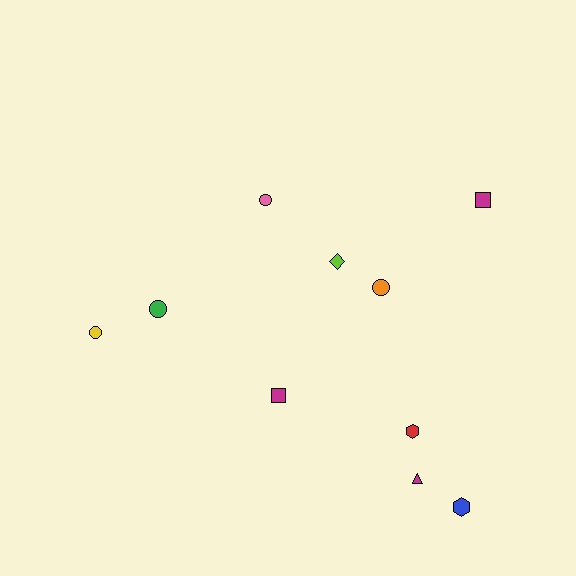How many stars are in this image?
There are no stars.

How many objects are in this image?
There are 10 objects.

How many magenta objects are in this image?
There are 3 magenta objects.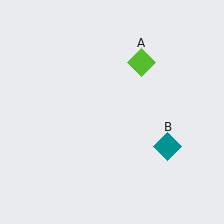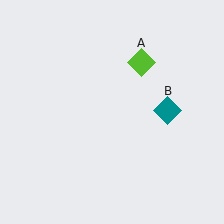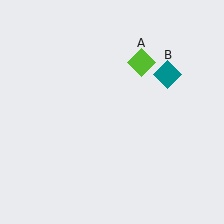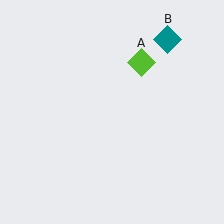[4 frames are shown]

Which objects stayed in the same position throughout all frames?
Lime diamond (object A) remained stationary.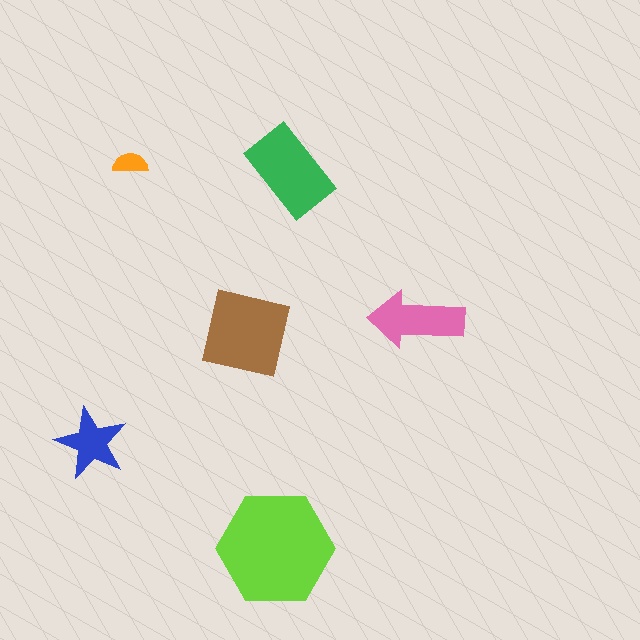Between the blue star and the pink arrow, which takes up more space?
The pink arrow.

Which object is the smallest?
The orange semicircle.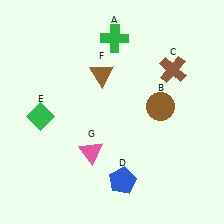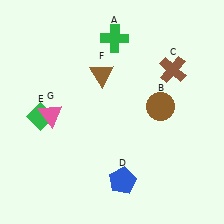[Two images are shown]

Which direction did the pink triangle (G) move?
The pink triangle (G) moved left.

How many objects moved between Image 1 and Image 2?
1 object moved between the two images.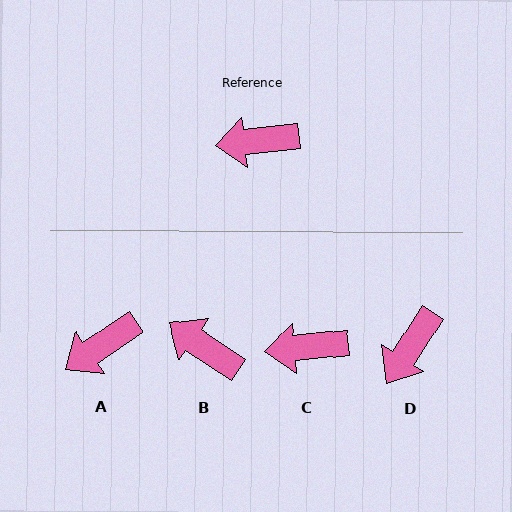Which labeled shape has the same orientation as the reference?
C.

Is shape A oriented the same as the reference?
No, it is off by about 28 degrees.